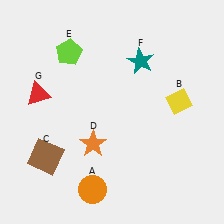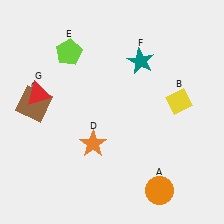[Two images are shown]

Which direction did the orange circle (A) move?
The orange circle (A) moved right.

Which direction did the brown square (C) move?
The brown square (C) moved up.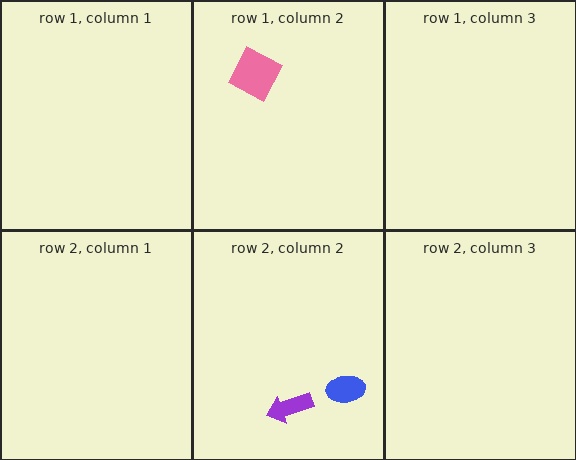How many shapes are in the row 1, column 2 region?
1.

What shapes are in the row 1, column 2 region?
The pink diamond.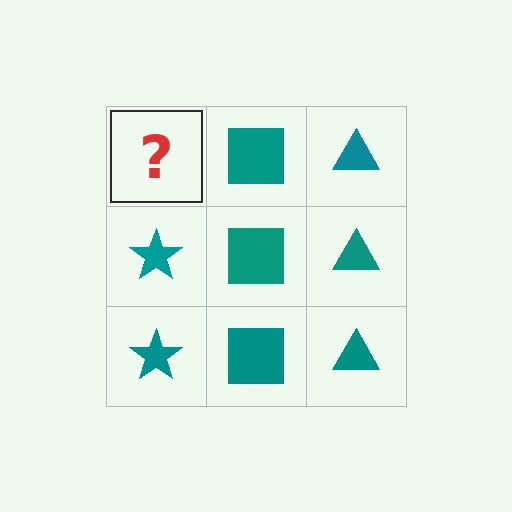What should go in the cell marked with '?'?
The missing cell should contain a teal star.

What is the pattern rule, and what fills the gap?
The rule is that each column has a consistent shape. The gap should be filled with a teal star.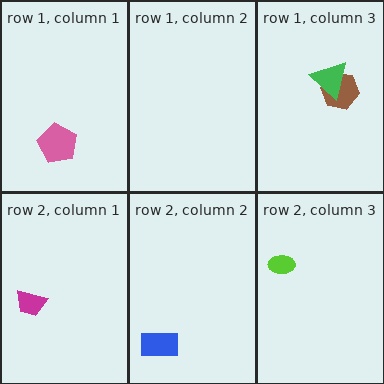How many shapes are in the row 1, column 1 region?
1.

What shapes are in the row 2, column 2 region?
The blue rectangle.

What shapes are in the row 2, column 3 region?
The lime ellipse.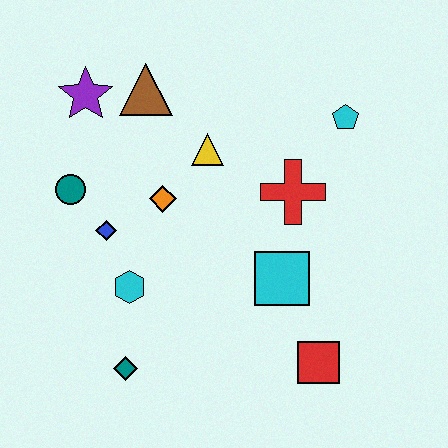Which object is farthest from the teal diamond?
The cyan pentagon is farthest from the teal diamond.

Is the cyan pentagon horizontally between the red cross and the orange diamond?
No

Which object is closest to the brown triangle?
The purple star is closest to the brown triangle.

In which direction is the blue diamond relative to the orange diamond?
The blue diamond is to the left of the orange diamond.